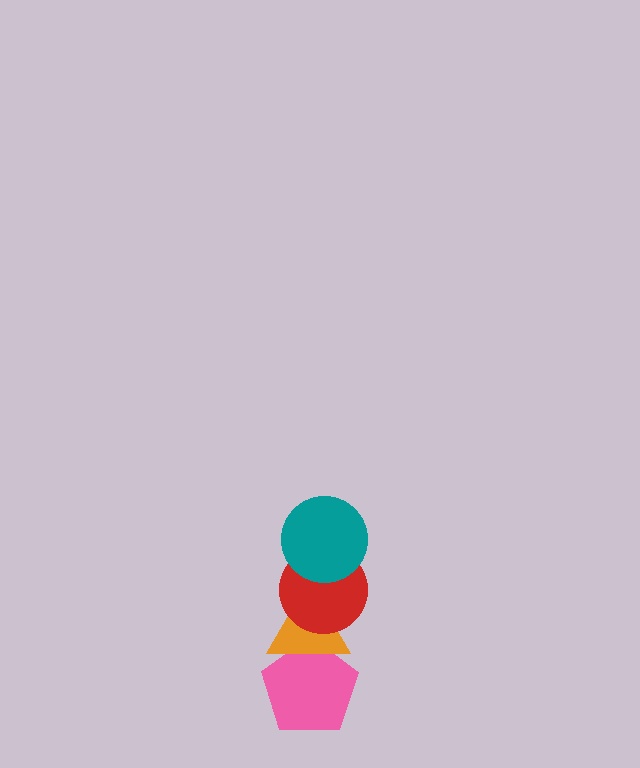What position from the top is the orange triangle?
The orange triangle is 3rd from the top.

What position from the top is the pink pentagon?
The pink pentagon is 4th from the top.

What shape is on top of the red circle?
The teal circle is on top of the red circle.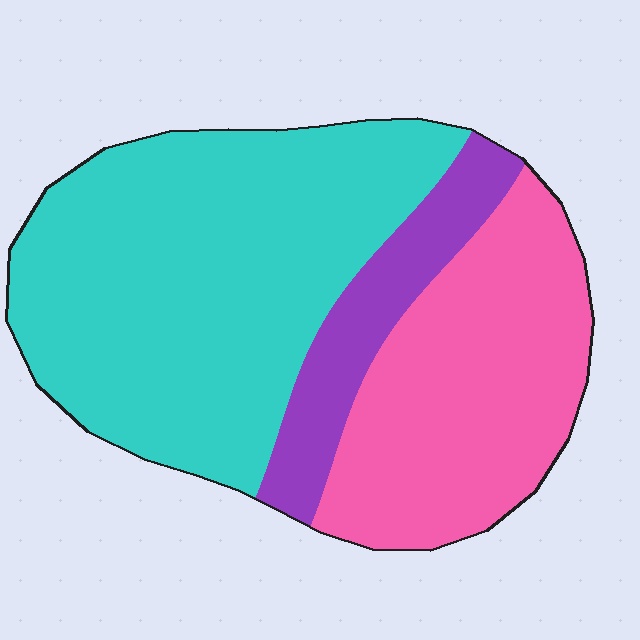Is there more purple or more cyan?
Cyan.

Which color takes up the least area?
Purple, at roughly 15%.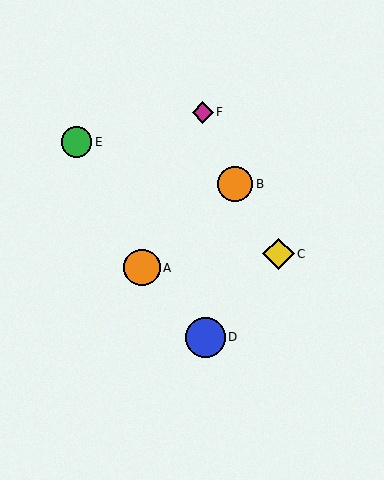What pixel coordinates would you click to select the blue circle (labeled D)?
Click at (205, 337) to select the blue circle D.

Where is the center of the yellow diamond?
The center of the yellow diamond is at (279, 254).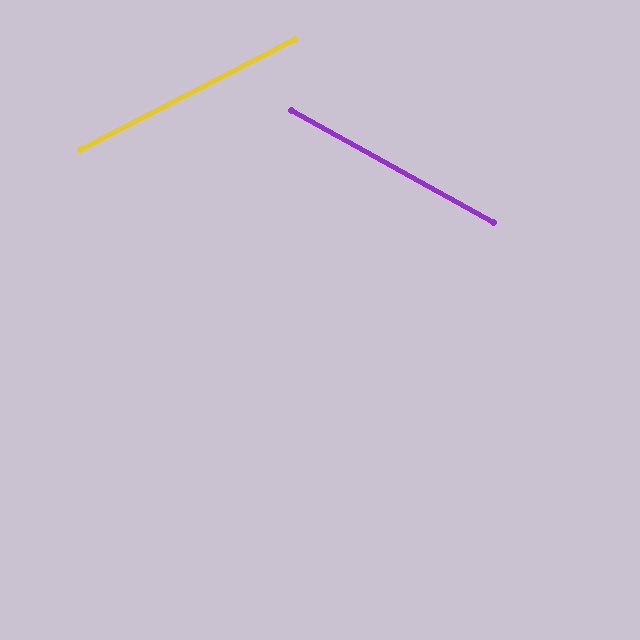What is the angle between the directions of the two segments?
Approximately 57 degrees.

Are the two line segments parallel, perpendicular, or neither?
Neither parallel nor perpendicular — they differ by about 57°.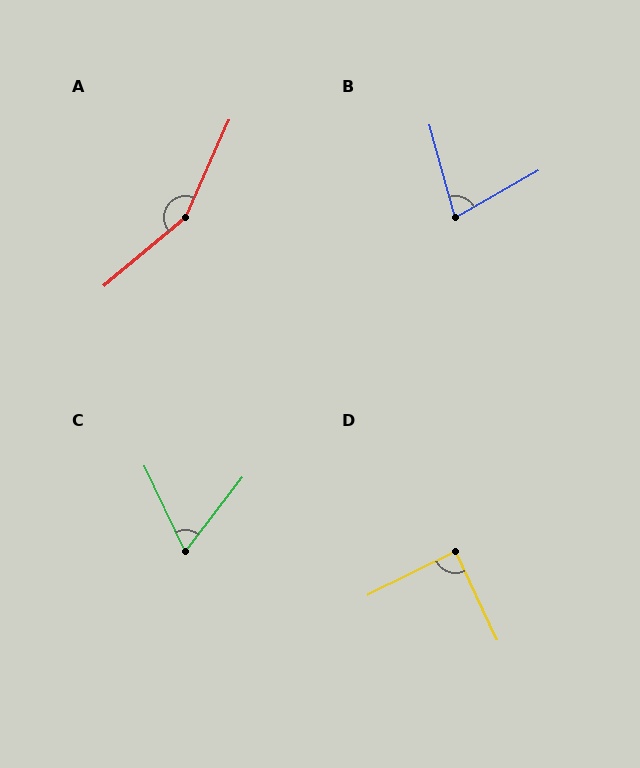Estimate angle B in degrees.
Approximately 76 degrees.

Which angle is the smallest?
C, at approximately 63 degrees.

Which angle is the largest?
A, at approximately 154 degrees.